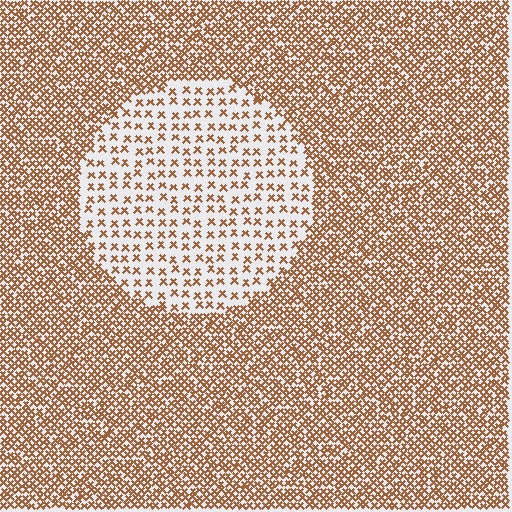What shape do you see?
I see a circle.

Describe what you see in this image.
The image contains small brown elements arranged at two different densities. A circle-shaped region is visible where the elements are less densely packed than the surrounding area.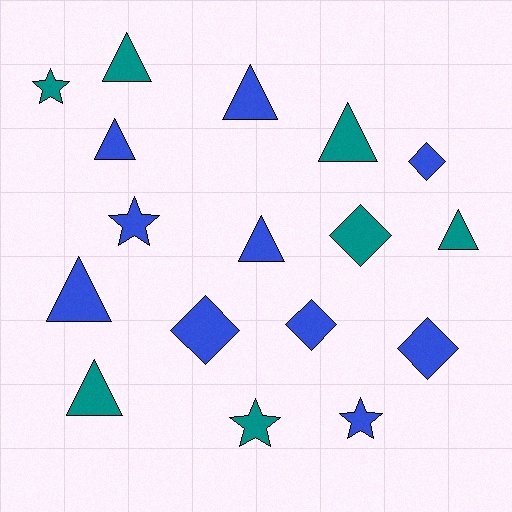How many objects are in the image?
There are 17 objects.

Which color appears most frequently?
Blue, with 10 objects.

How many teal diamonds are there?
There is 1 teal diamond.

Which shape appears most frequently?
Triangle, with 8 objects.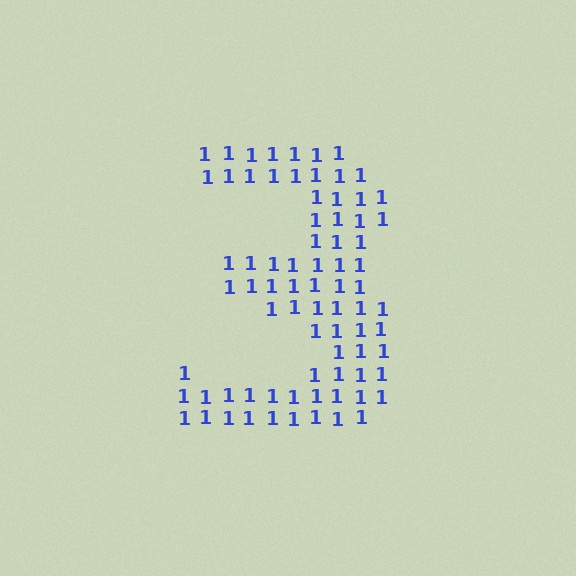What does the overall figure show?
The overall figure shows the digit 3.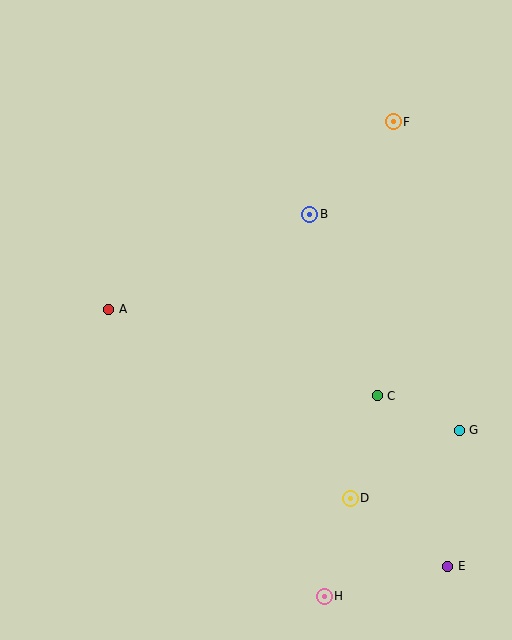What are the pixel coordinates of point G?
Point G is at (459, 430).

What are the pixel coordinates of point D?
Point D is at (350, 498).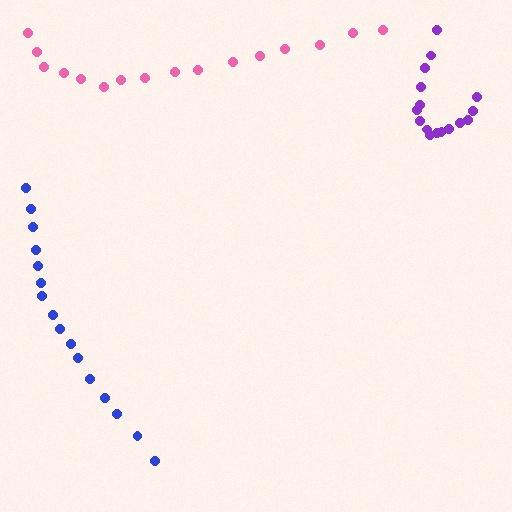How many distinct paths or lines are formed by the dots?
There are 3 distinct paths.